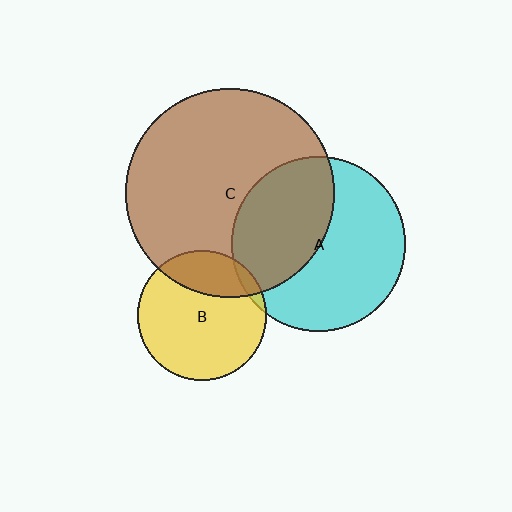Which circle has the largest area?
Circle C (brown).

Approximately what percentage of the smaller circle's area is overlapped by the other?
Approximately 5%.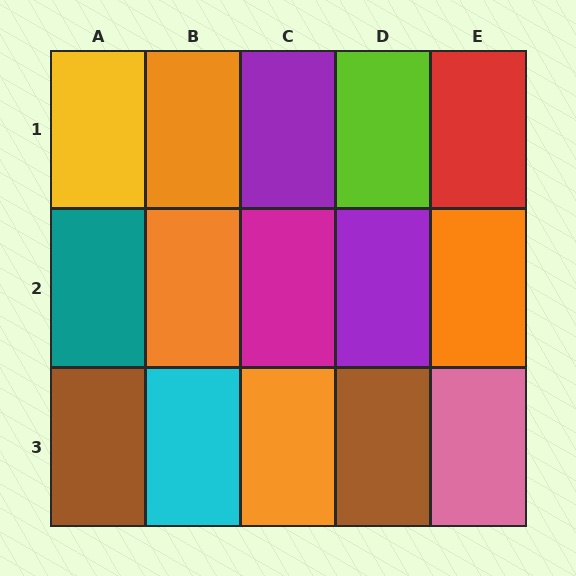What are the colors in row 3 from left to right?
Brown, cyan, orange, brown, pink.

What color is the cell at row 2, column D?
Purple.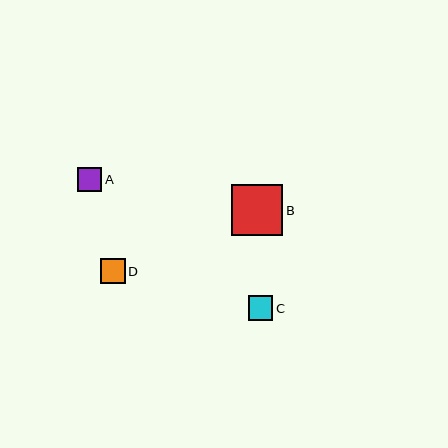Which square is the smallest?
Square C is the smallest with a size of approximately 24 pixels.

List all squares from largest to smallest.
From largest to smallest: B, D, A, C.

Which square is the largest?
Square B is the largest with a size of approximately 51 pixels.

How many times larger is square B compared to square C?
Square B is approximately 2.1 times the size of square C.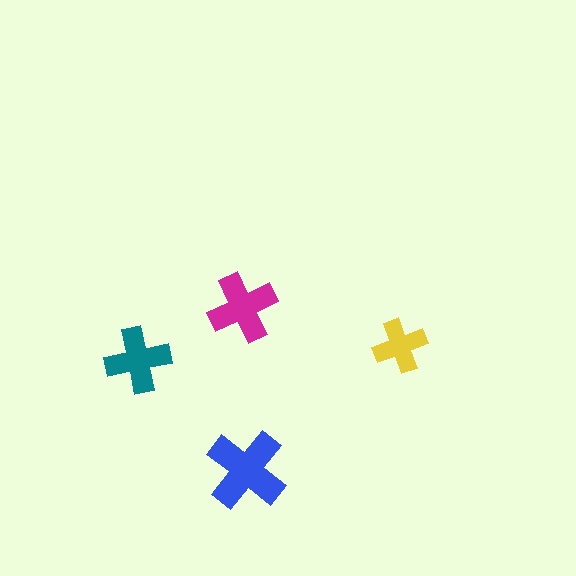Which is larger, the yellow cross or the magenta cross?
The magenta one.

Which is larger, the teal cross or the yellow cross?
The teal one.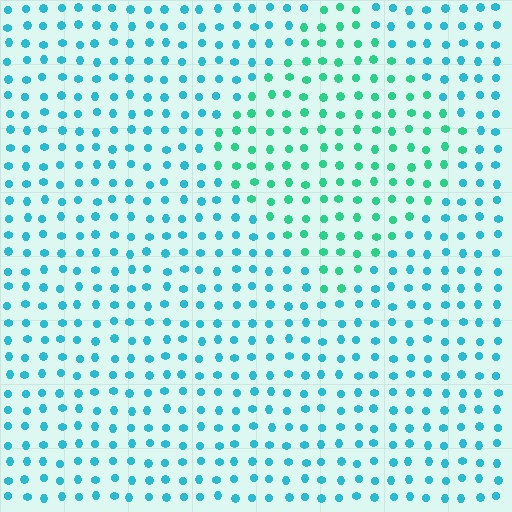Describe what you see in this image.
The image is filled with small cyan elements in a uniform arrangement. A diamond-shaped region is visible where the elements are tinted to a slightly different hue, forming a subtle color boundary.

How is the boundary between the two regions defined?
The boundary is defined purely by a slight shift in hue (about 34 degrees). Spacing, size, and orientation are identical on both sides.